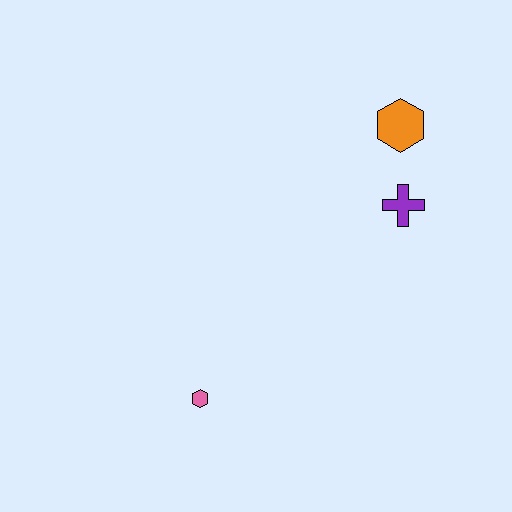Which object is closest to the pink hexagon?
The purple cross is closest to the pink hexagon.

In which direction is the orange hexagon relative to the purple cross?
The orange hexagon is above the purple cross.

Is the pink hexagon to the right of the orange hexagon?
No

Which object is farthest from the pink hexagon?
The orange hexagon is farthest from the pink hexagon.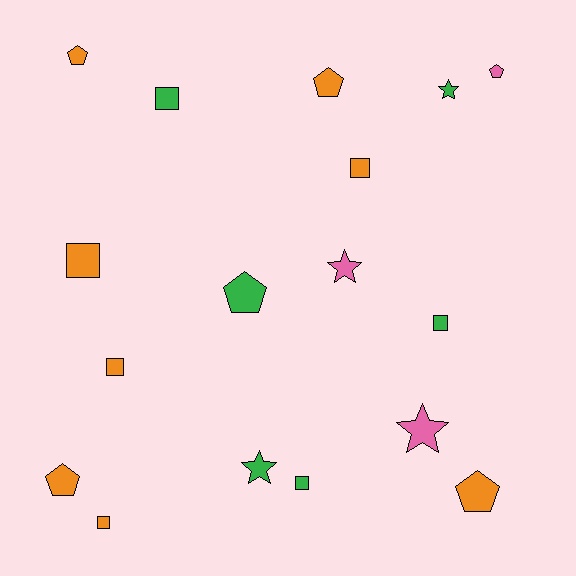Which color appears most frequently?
Orange, with 8 objects.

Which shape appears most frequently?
Square, with 7 objects.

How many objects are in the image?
There are 17 objects.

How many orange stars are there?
There are no orange stars.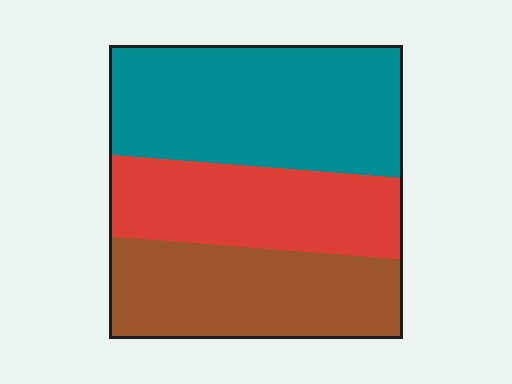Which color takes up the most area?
Teal, at roughly 40%.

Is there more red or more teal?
Teal.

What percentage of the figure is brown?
Brown covers 31% of the figure.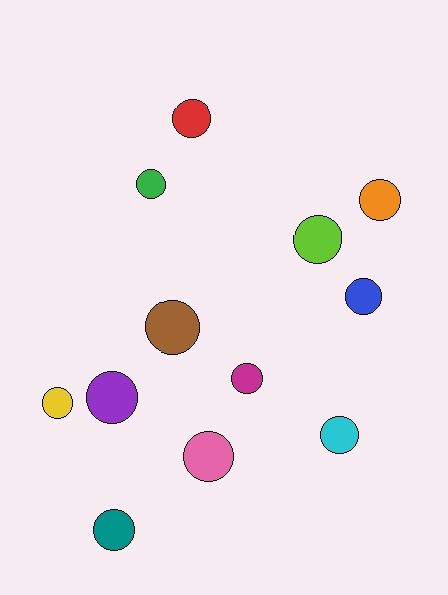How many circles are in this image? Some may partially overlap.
There are 12 circles.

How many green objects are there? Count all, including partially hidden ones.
There is 1 green object.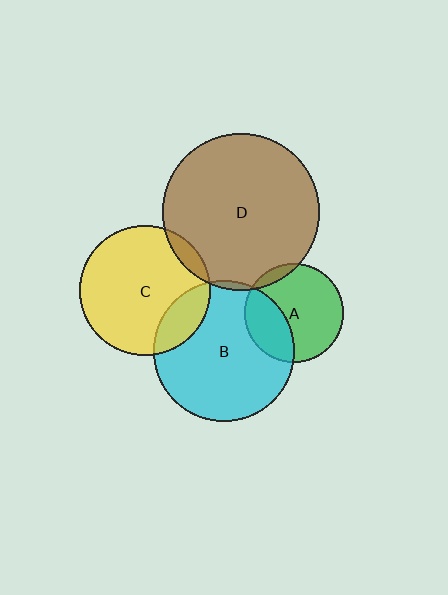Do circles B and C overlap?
Yes.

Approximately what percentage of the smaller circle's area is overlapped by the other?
Approximately 20%.